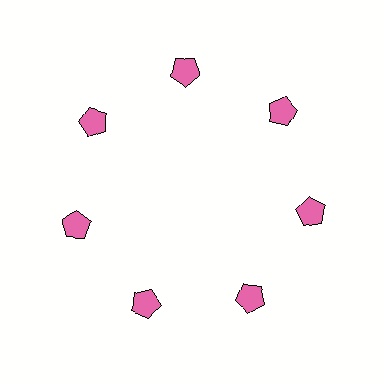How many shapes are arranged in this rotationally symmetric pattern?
There are 7 shapes, arranged in 7 groups of 1.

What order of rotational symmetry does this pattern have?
This pattern has 7-fold rotational symmetry.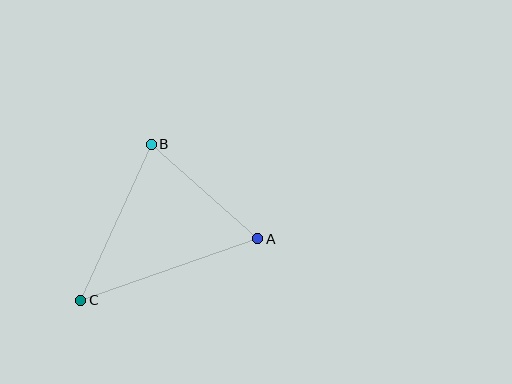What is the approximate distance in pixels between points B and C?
The distance between B and C is approximately 171 pixels.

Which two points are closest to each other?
Points A and B are closest to each other.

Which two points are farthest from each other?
Points A and C are farthest from each other.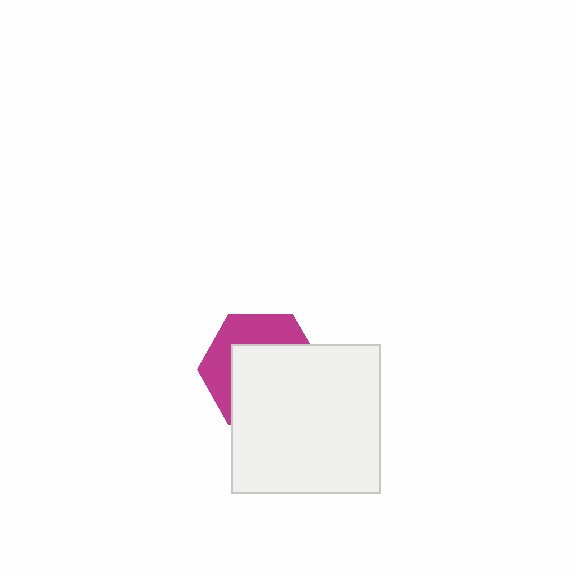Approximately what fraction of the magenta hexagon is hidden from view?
Roughly 61% of the magenta hexagon is hidden behind the white square.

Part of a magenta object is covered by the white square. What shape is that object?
It is a hexagon.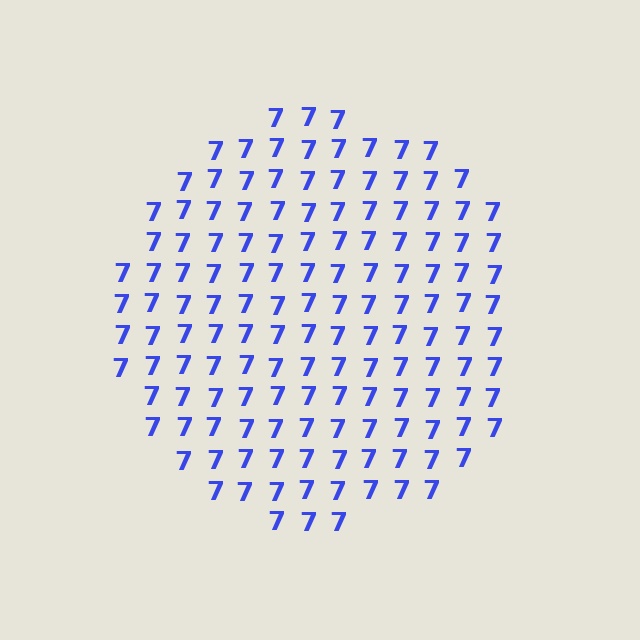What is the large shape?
The large shape is a circle.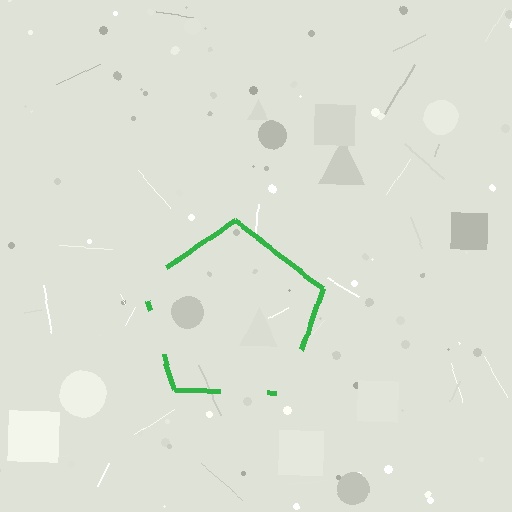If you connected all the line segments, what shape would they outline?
They would outline a pentagon.